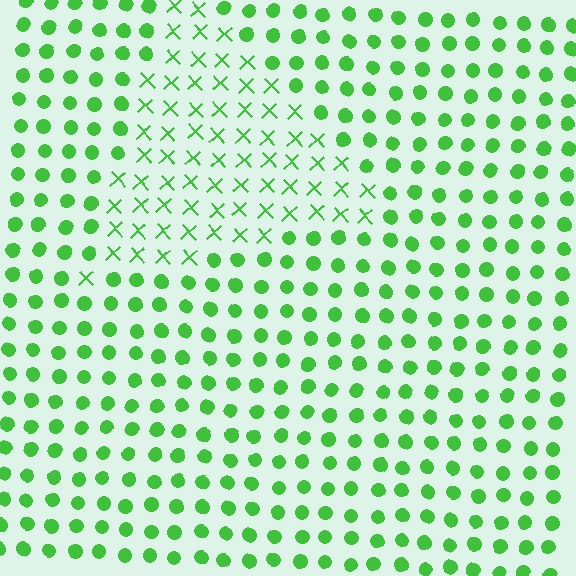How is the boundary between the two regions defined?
The boundary is defined by a change in element shape: X marks inside vs. circles outside. All elements share the same color and spacing.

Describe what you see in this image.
The image is filled with small green elements arranged in a uniform grid. A triangle-shaped region contains X marks, while the surrounding area contains circles. The boundary is defined purely by the change in element shape.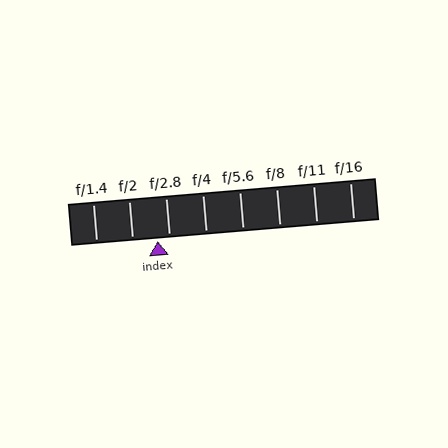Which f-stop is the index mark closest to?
The index mark is closest to f/2.8.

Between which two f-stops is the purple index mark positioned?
The index mark is between f/2 and f/2.8.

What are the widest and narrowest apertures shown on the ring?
The widest aperture shown is f/1.4 and the narrowest is f/16.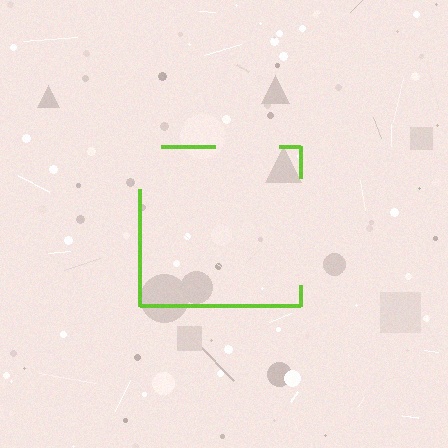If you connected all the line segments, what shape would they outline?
They would outline a square.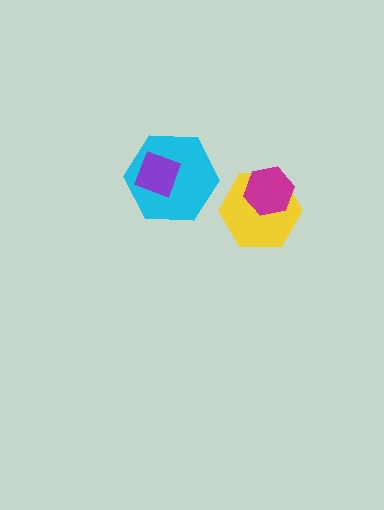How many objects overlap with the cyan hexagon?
1 object overlaps with the cyan hexagon.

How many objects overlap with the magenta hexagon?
1 object overlaps with the magenta hexagon.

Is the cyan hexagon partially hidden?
Yes, it is partially covered by another shape.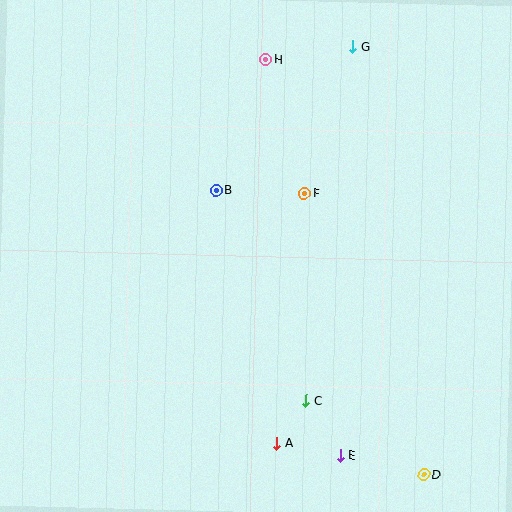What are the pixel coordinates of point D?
Point D is at (424, 475).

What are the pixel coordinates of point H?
Point H is at (266, 59).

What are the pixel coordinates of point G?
Point G is at (353, 47).